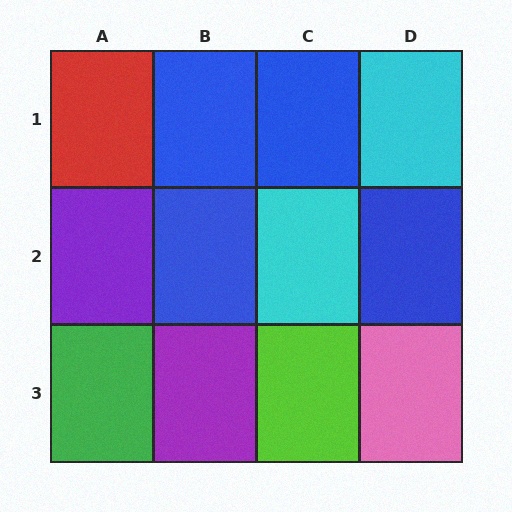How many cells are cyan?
2 cells are cyan.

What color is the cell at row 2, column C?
Cyan.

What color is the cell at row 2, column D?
Blue.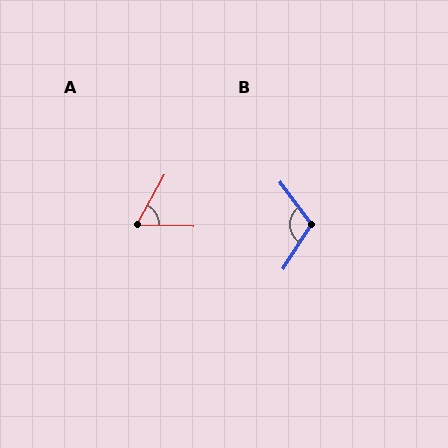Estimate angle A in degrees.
Approximately 63 degrees.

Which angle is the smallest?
A, at approximately 63 degrees.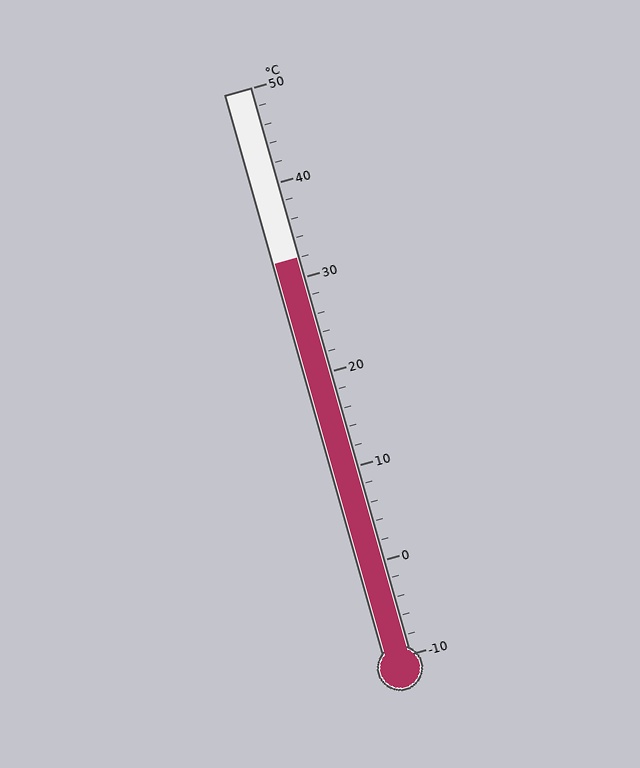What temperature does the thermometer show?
The thermometer shows approximately 32°C.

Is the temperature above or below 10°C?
The temperature is above 10°C.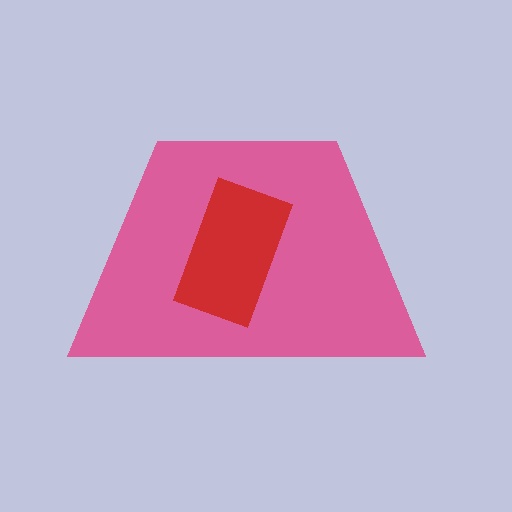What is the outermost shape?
The pink trapezoid.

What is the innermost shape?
The red rectangle.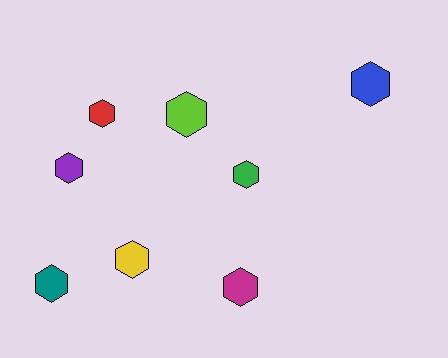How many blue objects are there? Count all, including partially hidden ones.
There is 1 blue object.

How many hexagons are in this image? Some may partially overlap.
There are 8 hexagons.